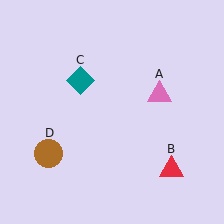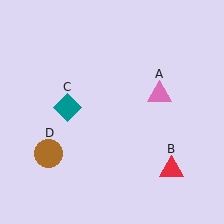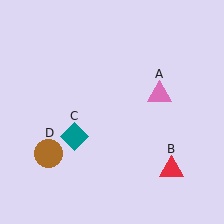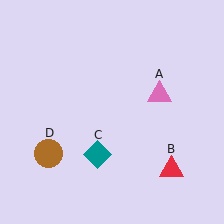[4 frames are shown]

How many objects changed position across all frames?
1 object changed position: teal diamond (object C).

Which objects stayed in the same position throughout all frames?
Pink triangle (object A) and red triangle (object B) and brown circle (object D) remained stationary.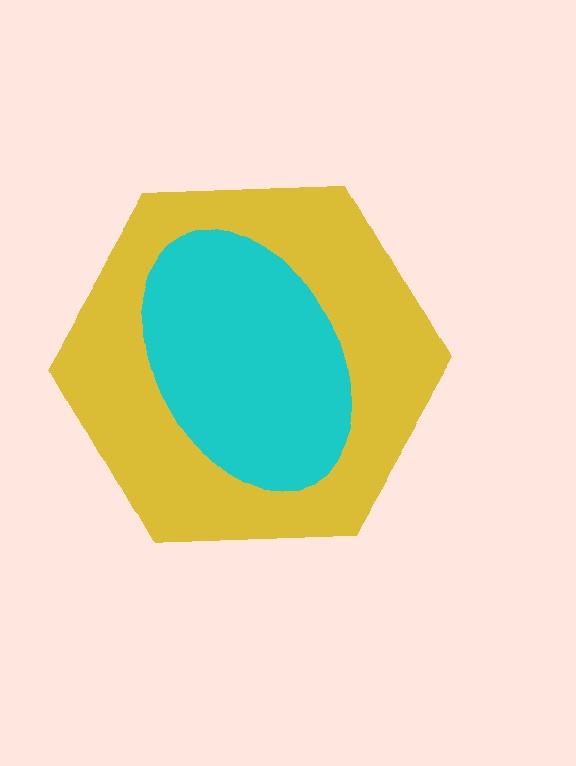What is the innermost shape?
The cyan ellipse.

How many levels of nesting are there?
2.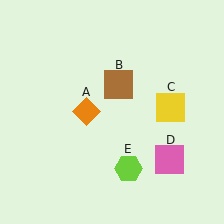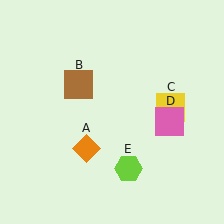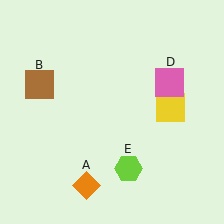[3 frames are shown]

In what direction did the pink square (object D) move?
The pink square (object D) moved up.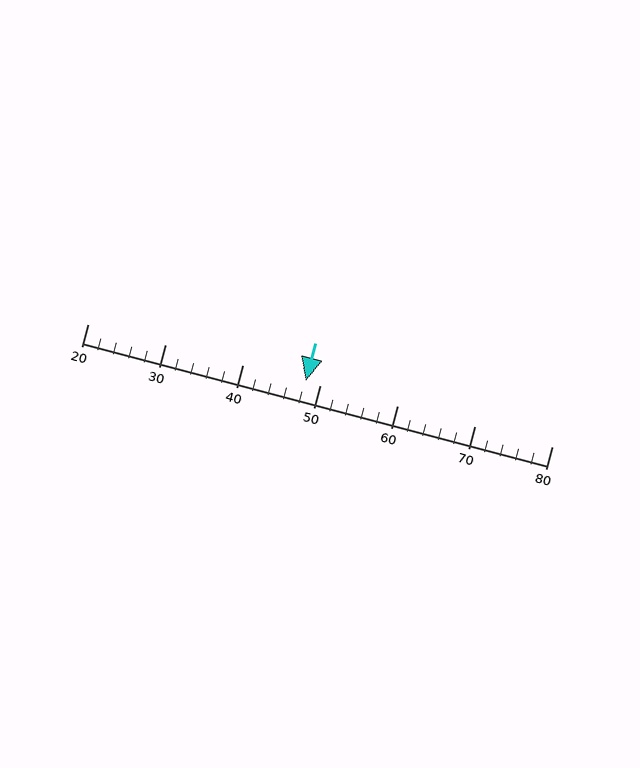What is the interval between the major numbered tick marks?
The major tick marks are spaced 10 units apart.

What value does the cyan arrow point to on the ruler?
The cyan arrow points to approximately 48.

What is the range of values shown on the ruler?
The ruler shows values from 20 to 80.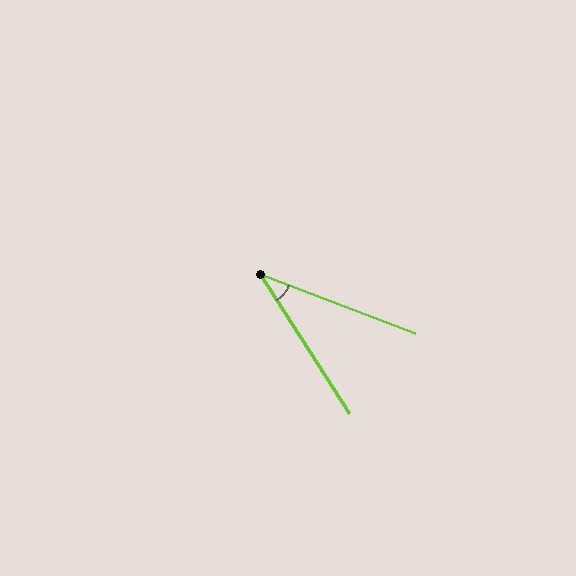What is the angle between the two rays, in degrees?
Approximately 36 degrees.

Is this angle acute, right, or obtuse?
It is acute.